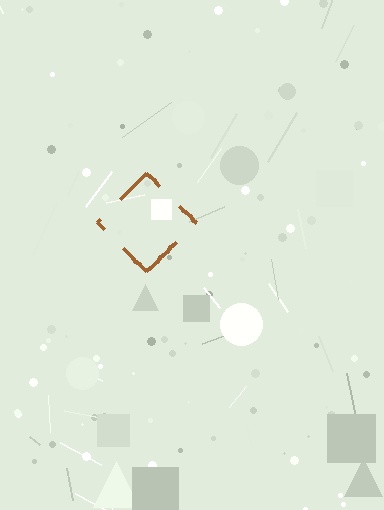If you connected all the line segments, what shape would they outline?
They would outline a diamond.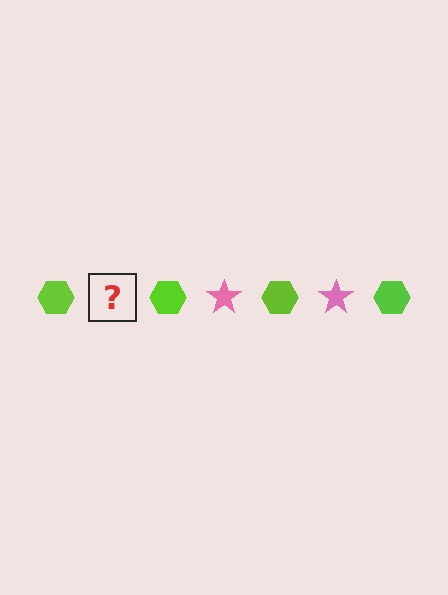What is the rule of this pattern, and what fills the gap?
The rule is that the pattern alternates between lime hexagon and pink star. The gap should be filled with a pink star.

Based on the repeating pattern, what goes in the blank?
The blank should be a pink star.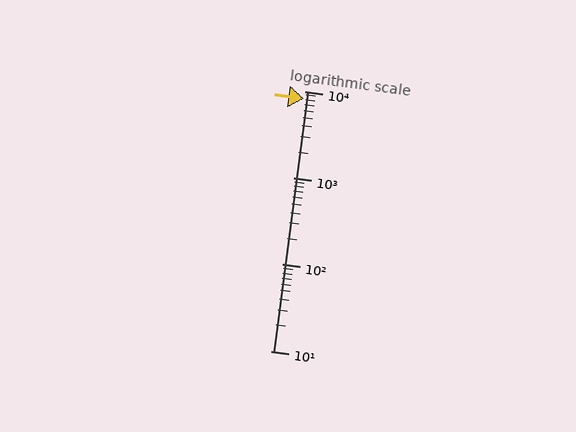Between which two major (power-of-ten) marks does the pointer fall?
The pointer is between 1000 and 10000.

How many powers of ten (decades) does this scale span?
The scale spans 3 decades, from 10 to 10000.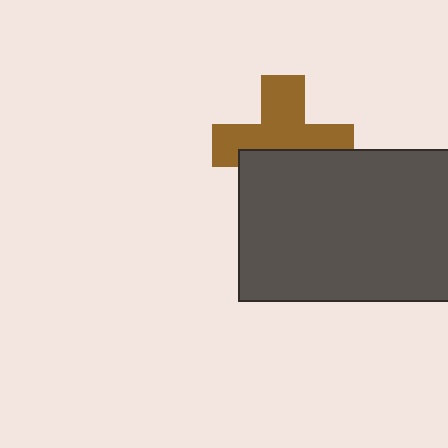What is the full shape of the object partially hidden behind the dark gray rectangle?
The partially hidden object is a brown cross.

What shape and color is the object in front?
The object in front is a dark gray rectangle.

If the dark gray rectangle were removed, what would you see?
You would see the complete brown cross.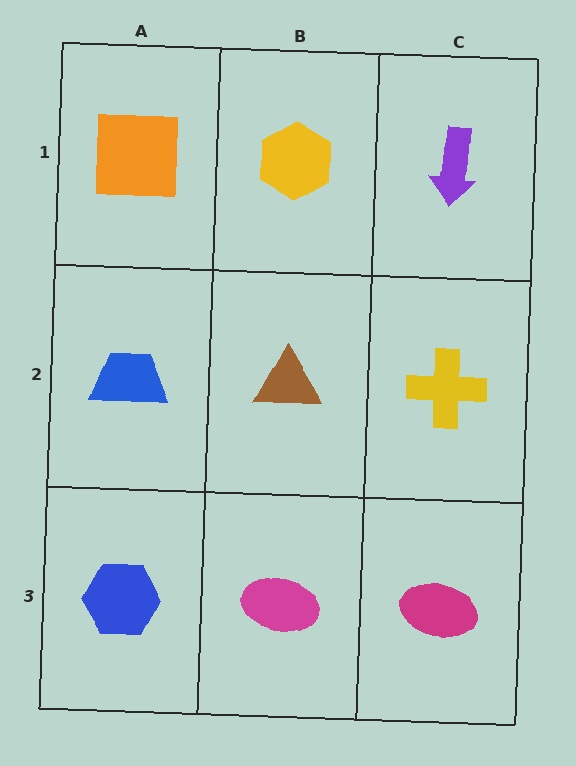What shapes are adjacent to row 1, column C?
A yellow cross (row 2, column C), a yellow hexagon (row 1, column B).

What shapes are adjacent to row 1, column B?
A brown triangle (row 2, column B), an orange square (row 1, column A), a purple arrow (row 1, column C).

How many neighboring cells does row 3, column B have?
3.